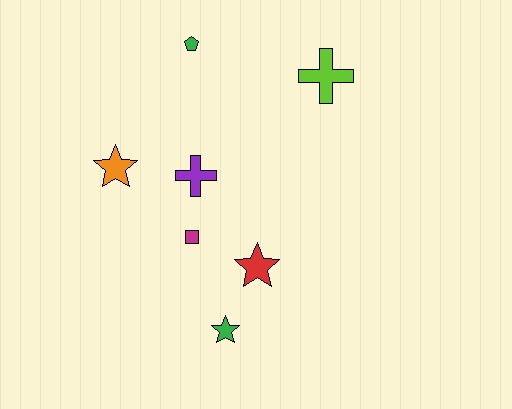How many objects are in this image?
There are 7 objects.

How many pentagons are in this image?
There is 1 pentagon.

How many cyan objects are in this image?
There are no cyan objects.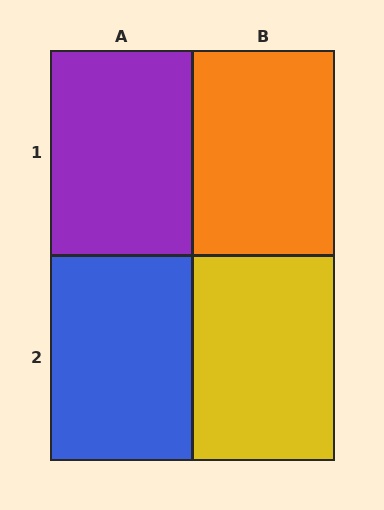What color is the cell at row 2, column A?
Blue.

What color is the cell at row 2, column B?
Yellow.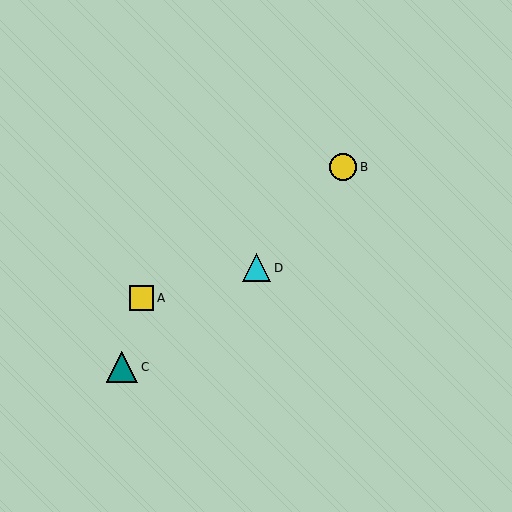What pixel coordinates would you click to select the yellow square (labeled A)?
Click at (142, 298) to select the yellow square A.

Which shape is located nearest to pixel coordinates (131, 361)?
The teal triangle (labeled C) at (122, 367) is nearest to that location.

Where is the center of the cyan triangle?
The center of the cyan triangle is at (257, 268).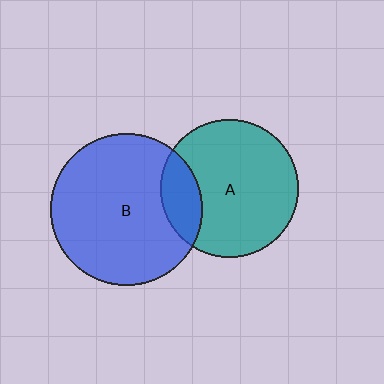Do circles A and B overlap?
Yes.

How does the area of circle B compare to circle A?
Approximately 1.2 times.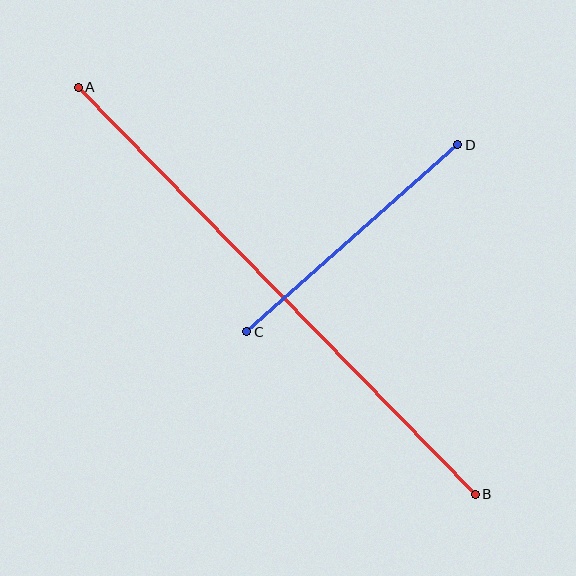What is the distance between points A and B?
The distance is approximately 568 pixels.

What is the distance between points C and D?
The distance is approximately 282 pixels.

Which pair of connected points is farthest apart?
Points A and B are farthest apart.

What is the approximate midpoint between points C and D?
The midpoint is at approximately (352, 238) pixels.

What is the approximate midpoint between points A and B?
The midpoint is at approximately (277, 291) pixels.